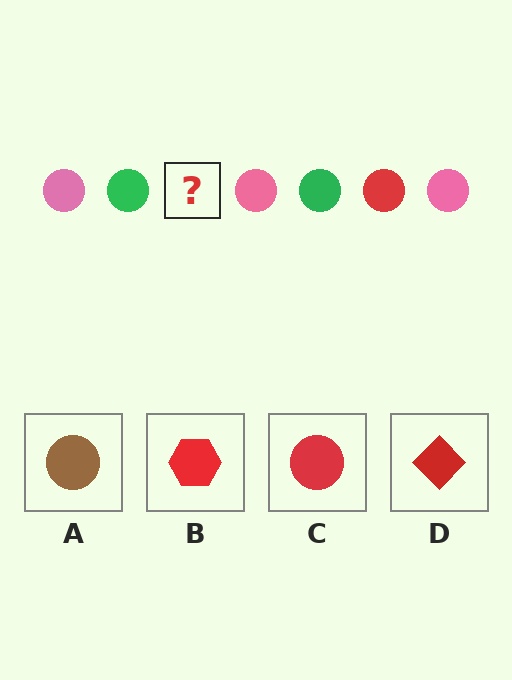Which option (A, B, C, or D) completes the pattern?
C.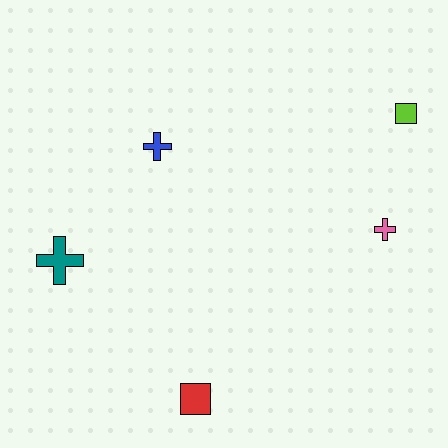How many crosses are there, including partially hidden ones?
There are 3 crosses.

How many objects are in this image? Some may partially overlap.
There are 5 objects.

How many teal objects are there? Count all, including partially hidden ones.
There is 1 teal object.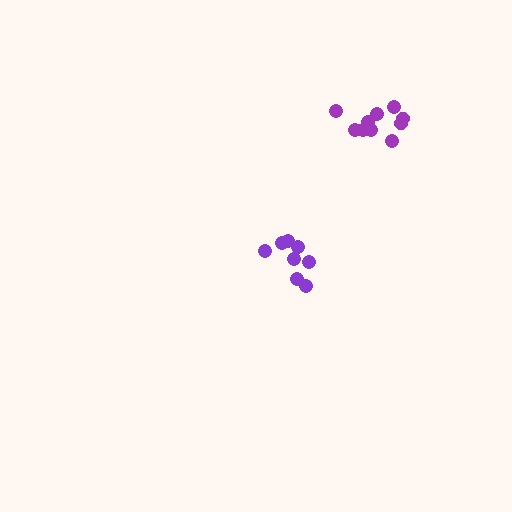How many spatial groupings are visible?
There are 2 spatial groupings.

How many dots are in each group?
Group 1: 8 dots, Group 2: 10 dots (18 total).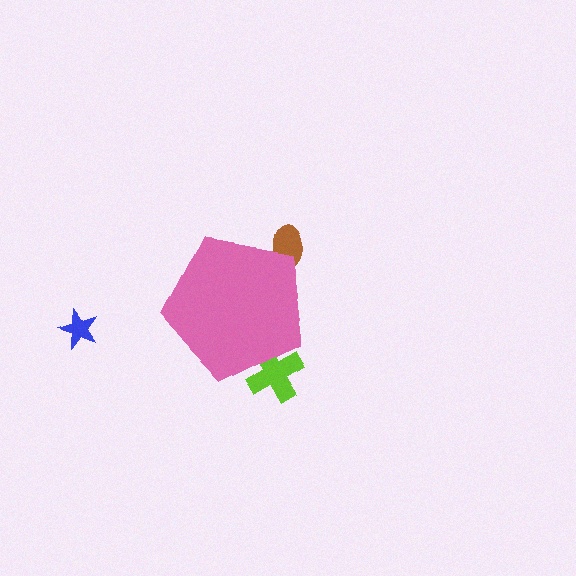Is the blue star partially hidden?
No, the blue star is fully visible.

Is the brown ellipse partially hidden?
Yes, the brown ellipse is partially hidden behind the pink pentagon.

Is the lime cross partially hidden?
Yes, the lime cross is partially hidden behind the pink pentagon.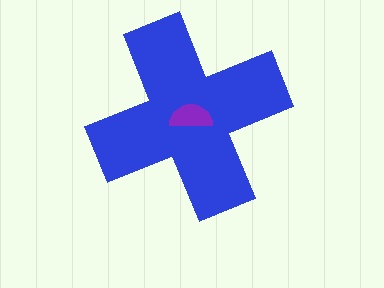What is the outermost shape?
The blue cross.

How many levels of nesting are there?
2.